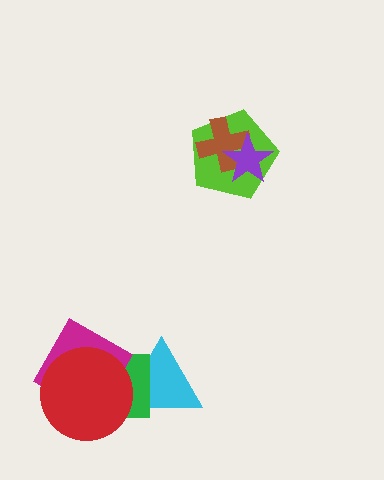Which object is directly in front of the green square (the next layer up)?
The magenta square is directly in front of the green square.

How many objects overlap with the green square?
3 objects overlap with the green square.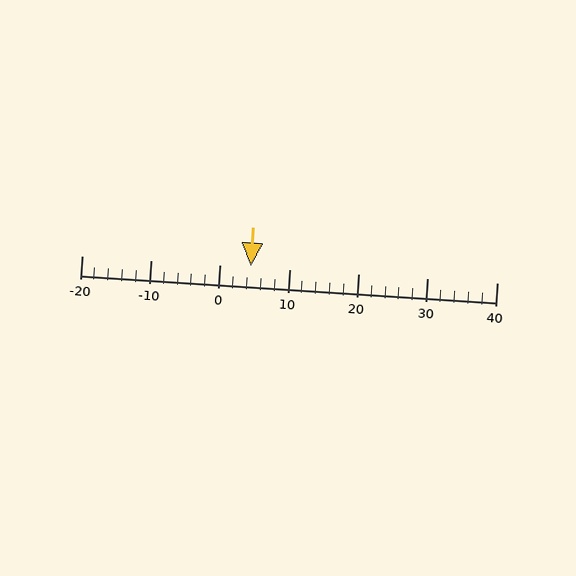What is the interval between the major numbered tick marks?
The major tick marks are spaced 10 units apart.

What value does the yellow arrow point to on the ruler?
The yellow arrow points to approximately 4.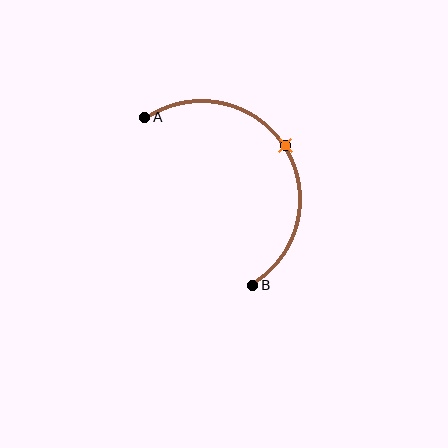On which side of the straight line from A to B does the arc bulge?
The arc bulges to the right of the straight line connecting A and B.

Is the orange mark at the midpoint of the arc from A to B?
Yes. The orange mark lies on the arc at equal arc-length from both A and B — it is the arc midpoint.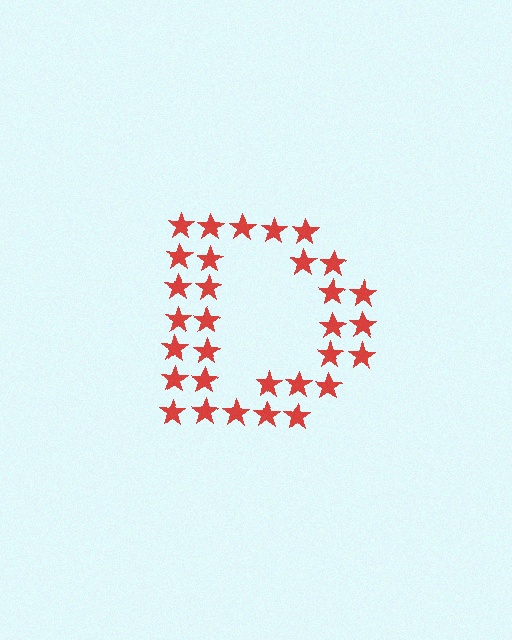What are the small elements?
The small elements are stars.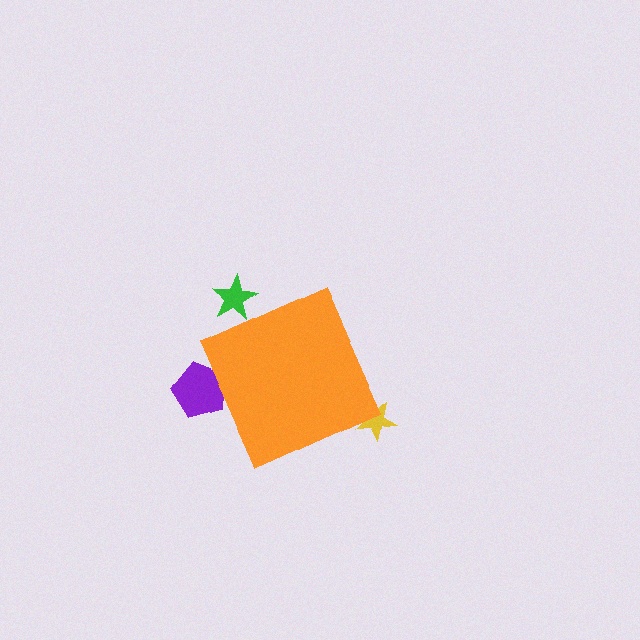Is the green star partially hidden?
Yes, the green star is partially hidden behind the orange diamond.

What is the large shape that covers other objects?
An orange diamond.